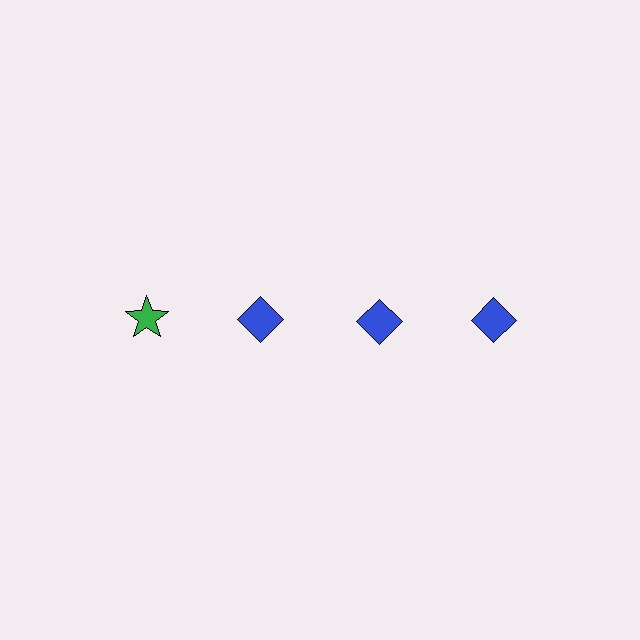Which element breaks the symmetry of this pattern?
The green star in the top row, leftmost column breaks the symmetry. All other shapes are blue diamonds.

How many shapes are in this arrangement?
There are 4 shapes arranged in a grid pattern.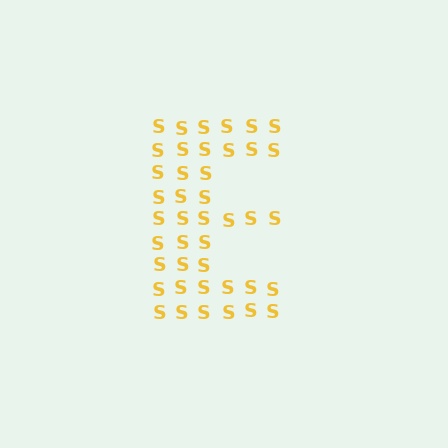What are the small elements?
The small elements are letter S's.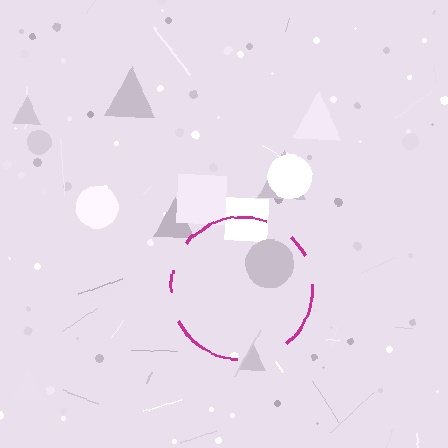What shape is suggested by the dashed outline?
The dashed outline suggests a circle.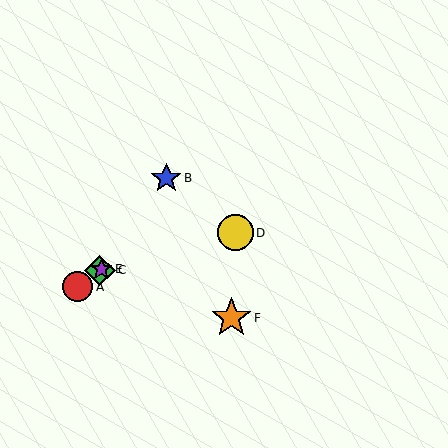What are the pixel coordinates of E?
Object E is at (101, 269).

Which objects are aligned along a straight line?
Objects A, C, E are aligned along a straight line.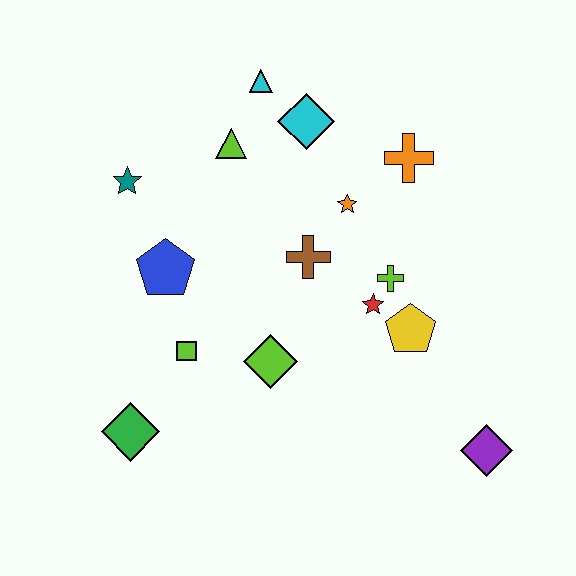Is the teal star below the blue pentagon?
No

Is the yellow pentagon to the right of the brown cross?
Yes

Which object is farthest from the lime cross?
The green diamond is farthest from the lime cross.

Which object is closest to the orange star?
The brown cross is closest to the orange star.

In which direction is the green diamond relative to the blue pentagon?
The green diamond is below the blue pentagon.